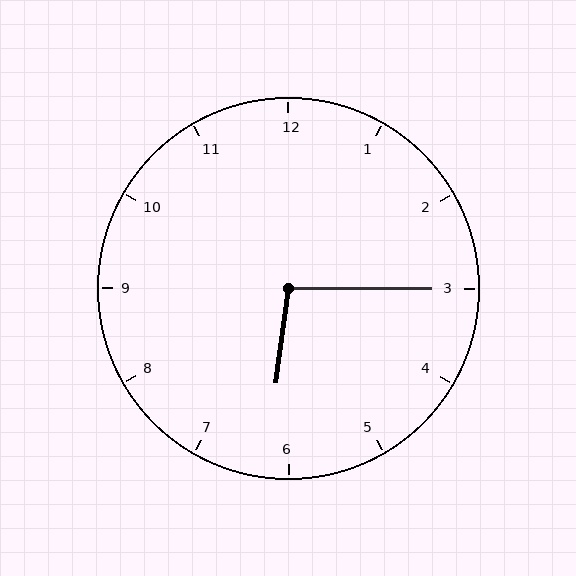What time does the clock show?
6:15.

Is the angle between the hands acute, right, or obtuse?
It is obtuse.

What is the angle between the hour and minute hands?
Approximately 98 degrees.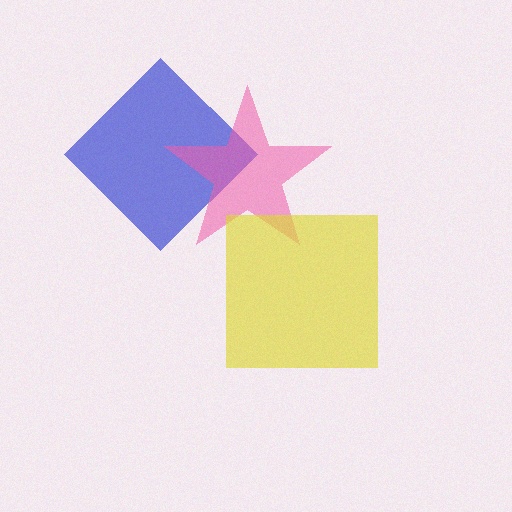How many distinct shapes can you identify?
There are 3 distinct shapes: a blue diamond, a pink star, a yellow square.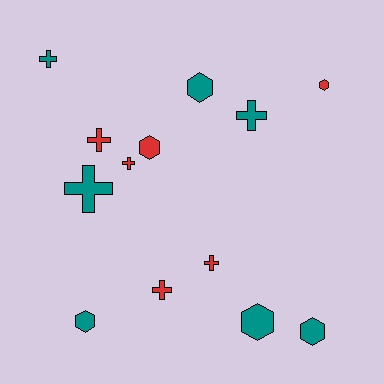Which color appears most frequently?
Teal, with 7 objects.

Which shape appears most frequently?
Cross, with 7 objects.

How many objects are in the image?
There are 13 objects.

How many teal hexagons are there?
There are 4 teal hexagons.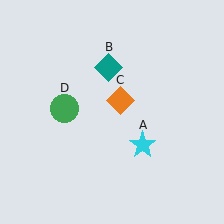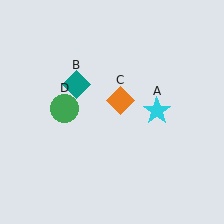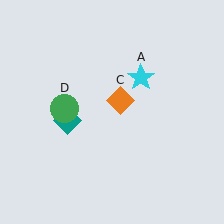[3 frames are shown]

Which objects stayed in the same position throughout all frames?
Orange diamond (object C) and green circle (object D) remained stationary.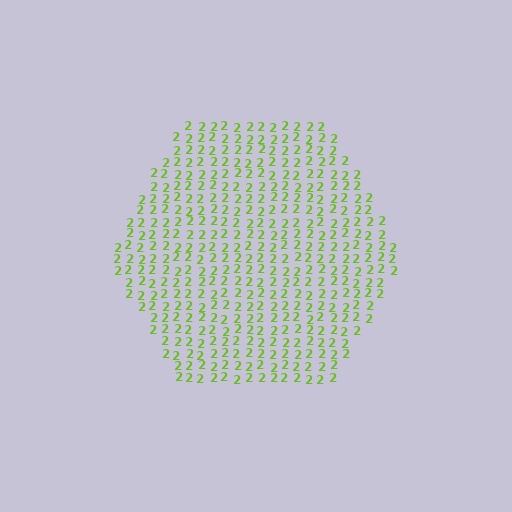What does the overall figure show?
The overall figure shows a hexagon.